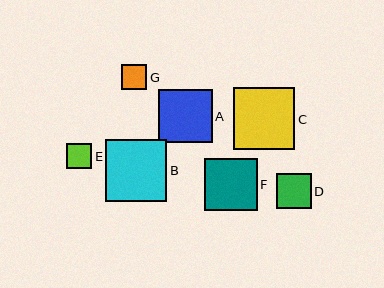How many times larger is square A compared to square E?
Square A is approximately 2.1 times the size of square E.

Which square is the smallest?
Square G is the smallest with a size of approximately 25 pixels.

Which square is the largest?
Square C is the largest with a size of approximately 62 pixels.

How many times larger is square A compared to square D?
Square A is approximately 1.6 times the size of square D.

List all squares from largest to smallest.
From largest to smallest: C, B, A, F, D, E, G.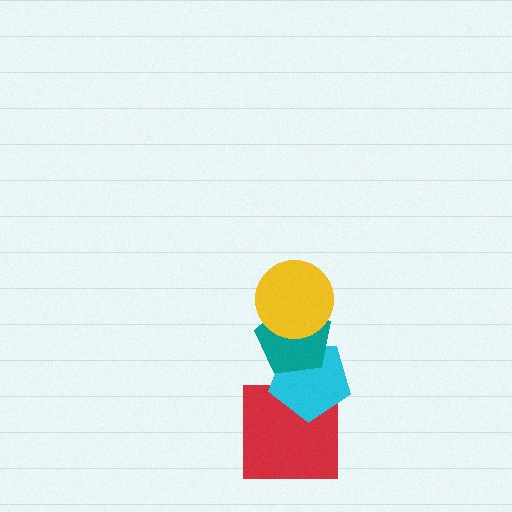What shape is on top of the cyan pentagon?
The teal pentagon is on top of the cyan pentagon.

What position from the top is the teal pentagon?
The teal pentagon is 2nd from the top.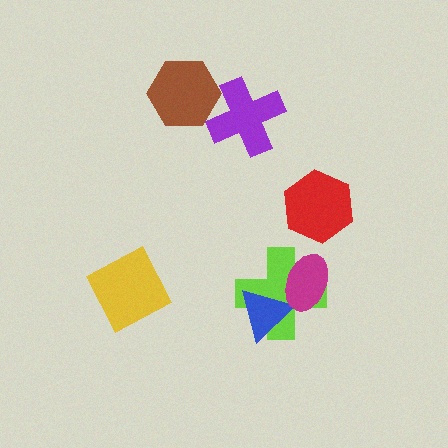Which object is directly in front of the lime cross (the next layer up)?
The blue triangle is directly in front of the lime cross.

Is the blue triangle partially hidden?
Yes, it is partially covered by another shape.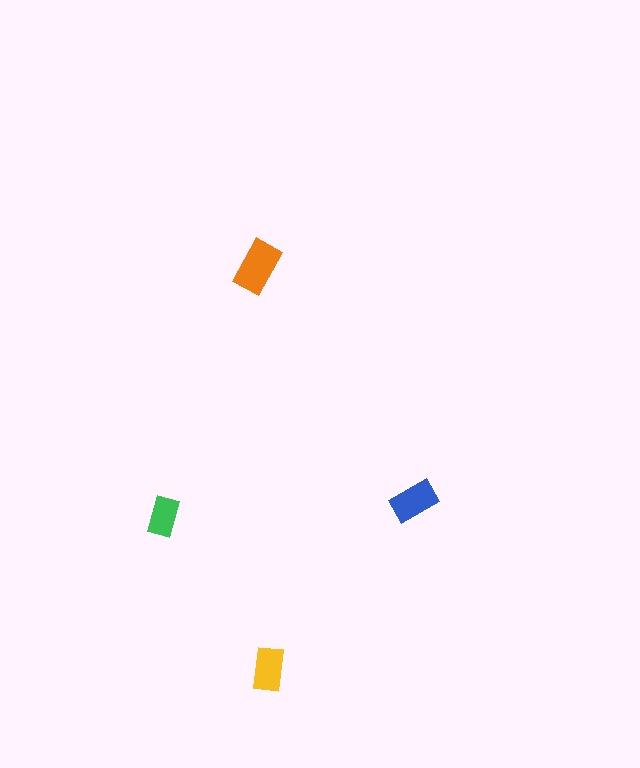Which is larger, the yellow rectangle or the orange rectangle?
The orange one.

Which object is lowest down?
The yellow rectangle is bottommost.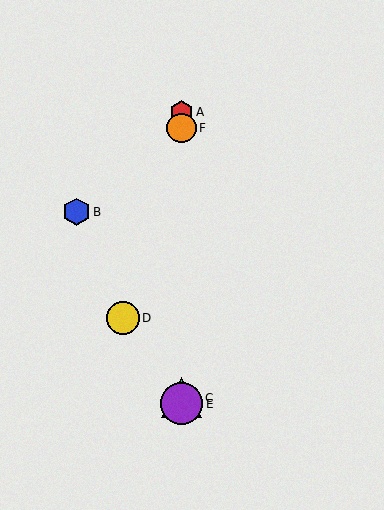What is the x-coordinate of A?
Object A is at x≈182.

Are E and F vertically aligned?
Yes, both are at x≈182.